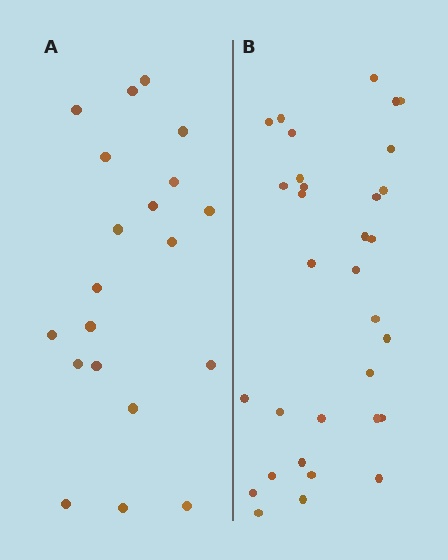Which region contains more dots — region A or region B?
Region B (the right region) has more dots.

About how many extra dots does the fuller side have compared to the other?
Region B has roughly 12 or so more dots than region A.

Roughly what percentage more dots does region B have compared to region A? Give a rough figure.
About 60% more.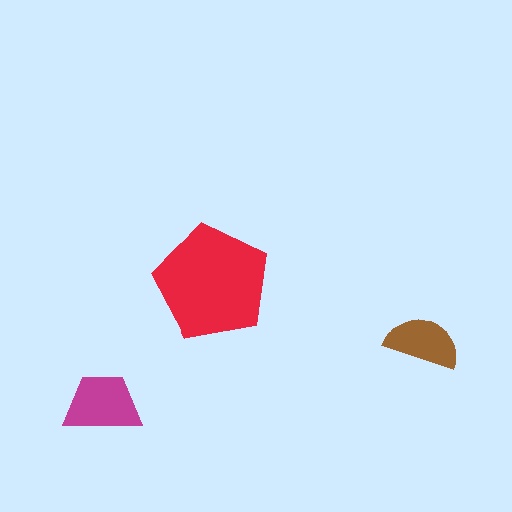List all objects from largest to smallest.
The red pentagon, the magenta trapezoid, the brown semicircle.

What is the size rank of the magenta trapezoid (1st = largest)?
2nd.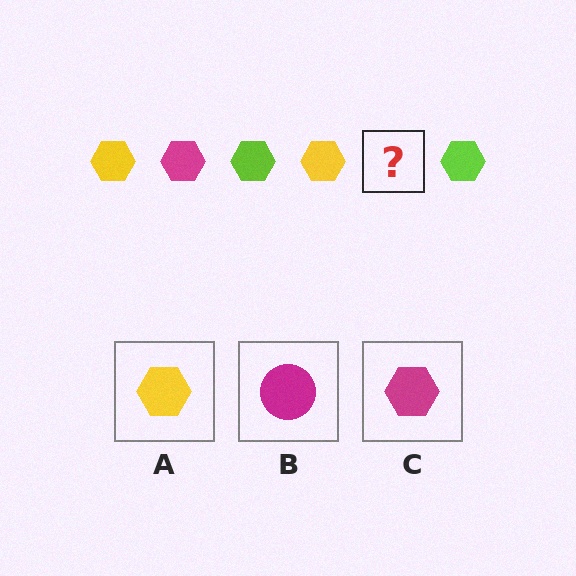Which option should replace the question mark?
Option C.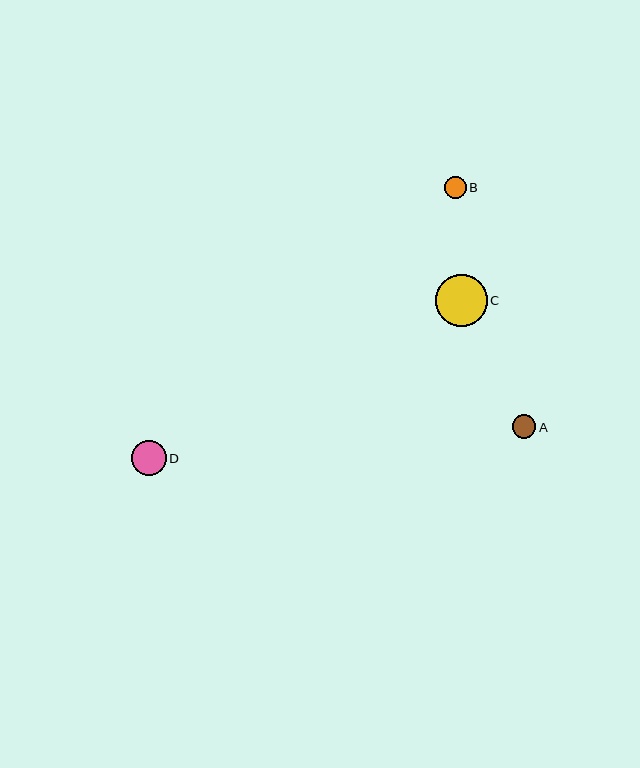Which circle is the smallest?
Circle B is the smallest with a size of approximately 22 pixels.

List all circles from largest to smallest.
From largest to smallest: C, D, A, B.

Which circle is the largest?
Circle C is the largest with a size of approximately 52 pixels.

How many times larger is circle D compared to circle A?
Circle D is approximately 1.5 times the size of circle A.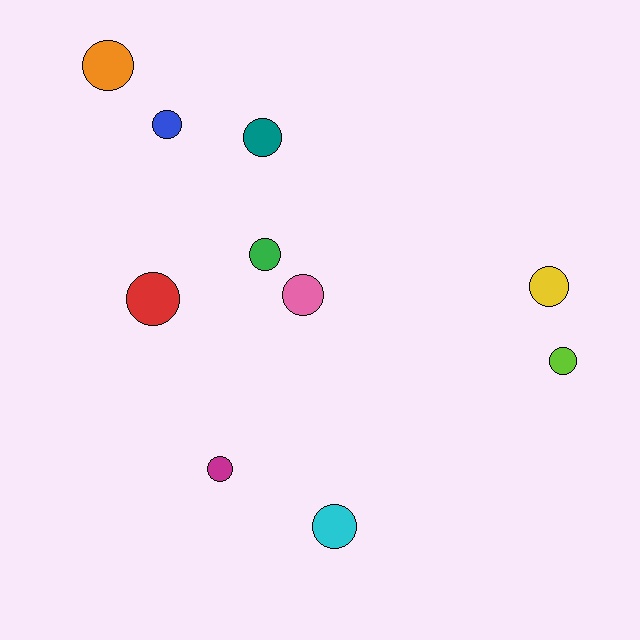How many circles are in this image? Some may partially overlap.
There are 10 circles.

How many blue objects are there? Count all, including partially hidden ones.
There is 1 blue object.